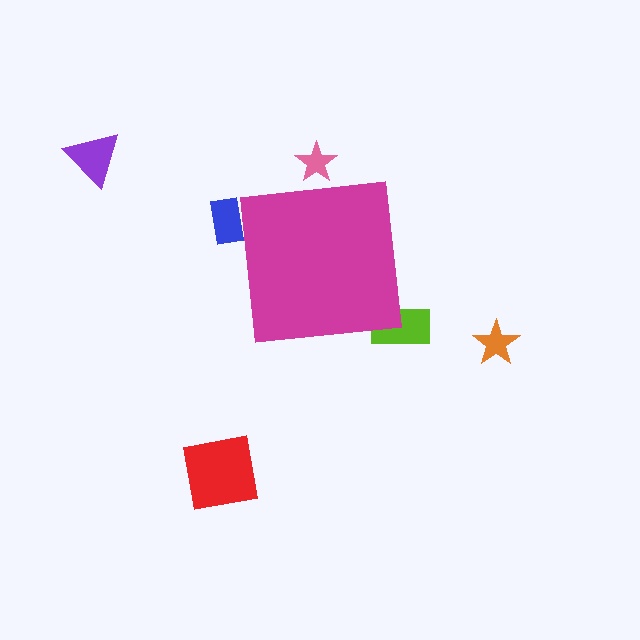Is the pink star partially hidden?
Yes, the pink star is partially hidden behind the magenta square.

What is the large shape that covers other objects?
A magenta square.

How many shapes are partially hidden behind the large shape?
3 shapes are partially hidden.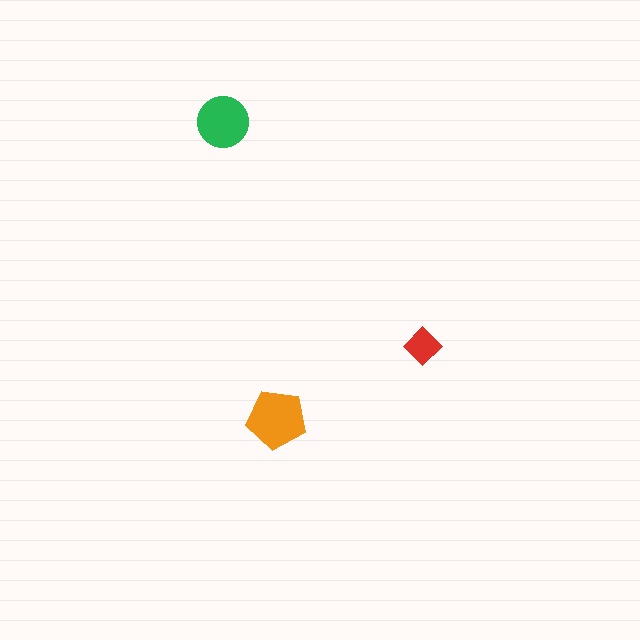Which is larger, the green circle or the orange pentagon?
The orange pentagon.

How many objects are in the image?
There are 3 objects in the image.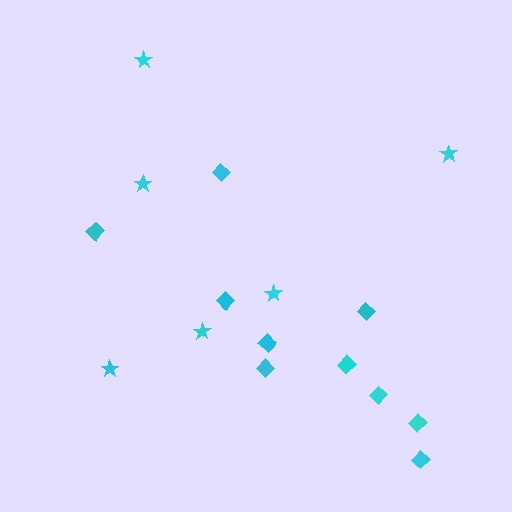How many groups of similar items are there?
There are 2 groups: one group of diamonds (10) and one group of stars (6).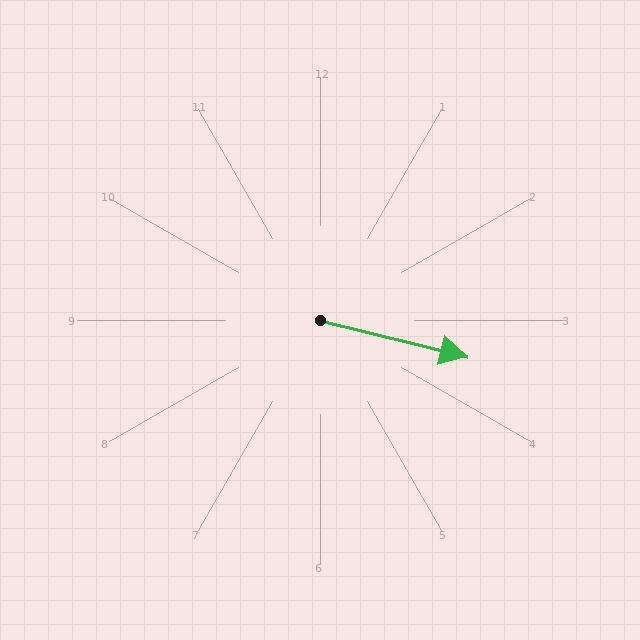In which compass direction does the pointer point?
East.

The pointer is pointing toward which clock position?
Roughly 3 o'clock.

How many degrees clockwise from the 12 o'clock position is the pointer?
Approximately 104 degrees.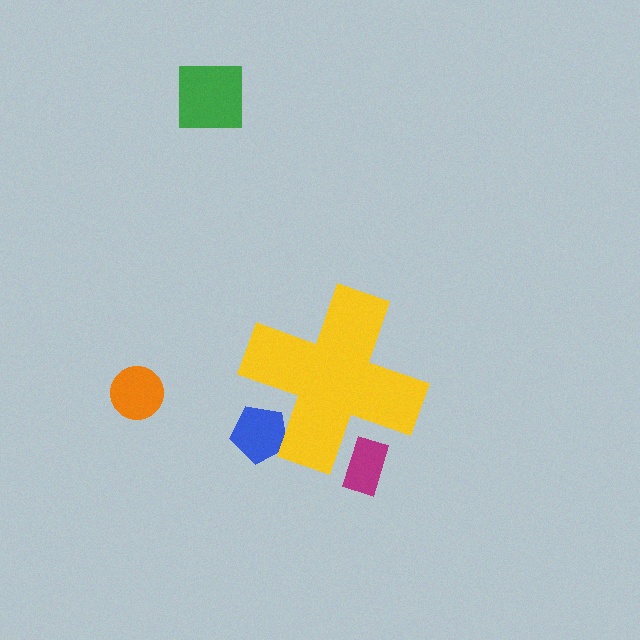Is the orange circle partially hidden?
No, the orange circle is fully visible.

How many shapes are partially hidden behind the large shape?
2 shapes are partially hidden.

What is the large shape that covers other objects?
A yellow cross.